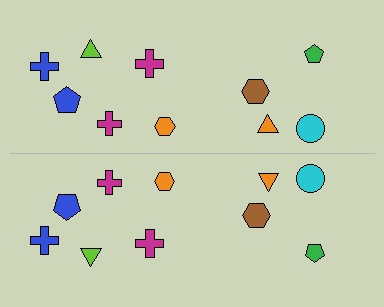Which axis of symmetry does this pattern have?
The pattern has a horizontal axis of symmetry running through the center of the image.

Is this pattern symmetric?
Yes, this pattern has bilateral (reflection) symmetry.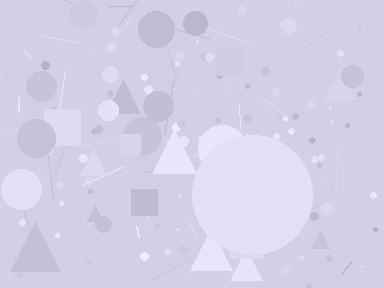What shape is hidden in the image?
A circle is hidden in the image.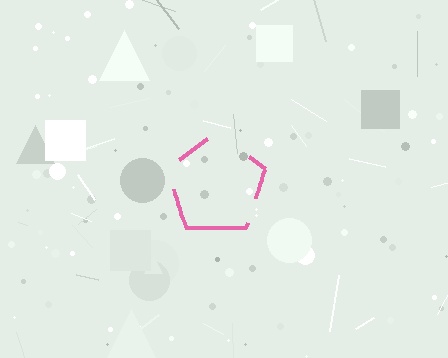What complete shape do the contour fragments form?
The contour fragments form a pentagon.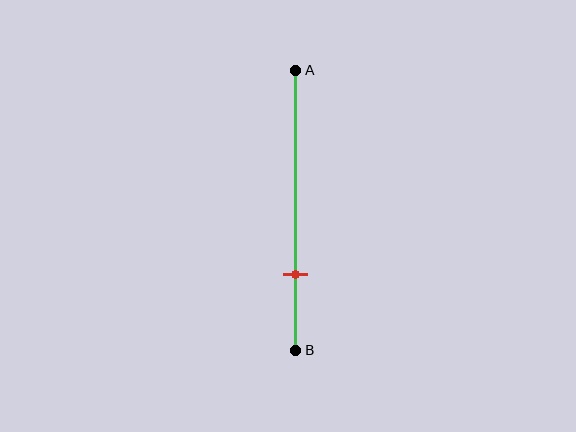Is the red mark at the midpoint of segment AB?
No, the mark is at about 75% from A, not at the 50% midpoint.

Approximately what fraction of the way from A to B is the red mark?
The red mark is approximately 75% of the way from A to B.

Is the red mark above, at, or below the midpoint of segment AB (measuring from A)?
The red mark is below the midpoint of segment AB.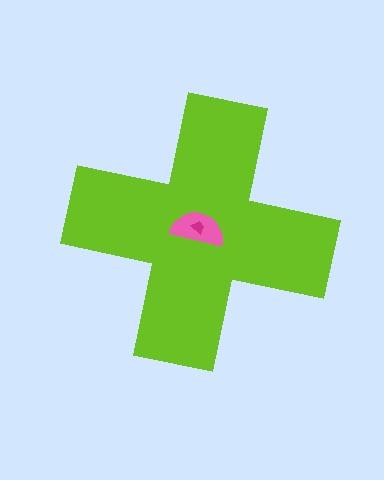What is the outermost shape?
The lime cross.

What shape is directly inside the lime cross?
The pink semicircle.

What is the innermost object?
The magenta trapezoid.